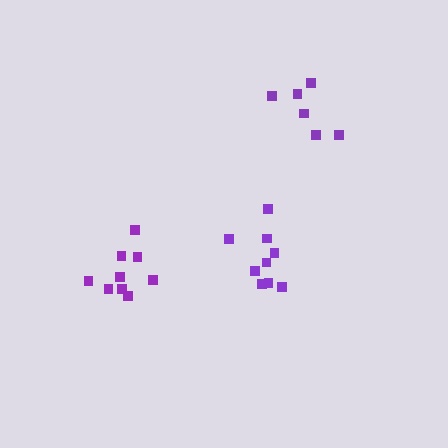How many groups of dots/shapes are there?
There are 3 groups.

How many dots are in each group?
Group 1: 10 dots, Group 2: 6 dots, Group 3: 10 dots (26 total).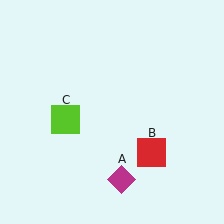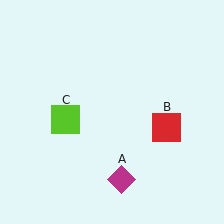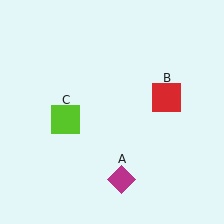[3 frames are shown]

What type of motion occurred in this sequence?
The red square (object B) rotated counterclockwise around the center of the scene.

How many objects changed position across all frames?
1 object changed position: red square (object B).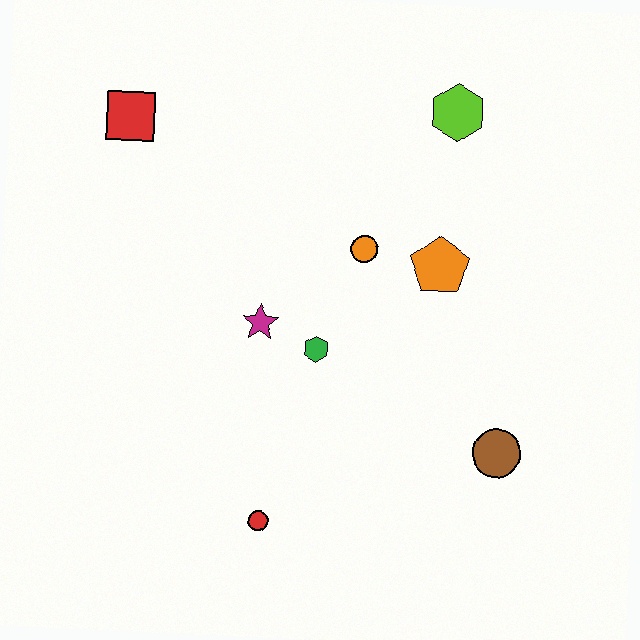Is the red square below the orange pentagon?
No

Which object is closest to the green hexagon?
The magenta star is closest to the green hexagon.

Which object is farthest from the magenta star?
The lime hexagon is farthest from the magenta star.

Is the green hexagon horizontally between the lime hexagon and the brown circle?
No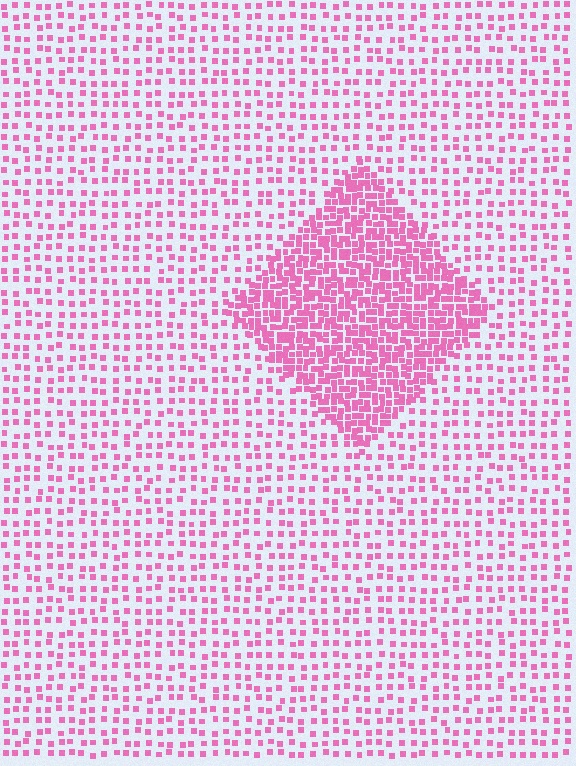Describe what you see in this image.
The image contains small pink elements arranged at two different densities. A diamond-shaped region is visible where the elements are more densely packed than the surrounding area.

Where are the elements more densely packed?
The elements are more densely packed inside the diamond boundary.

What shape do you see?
I see a diamond.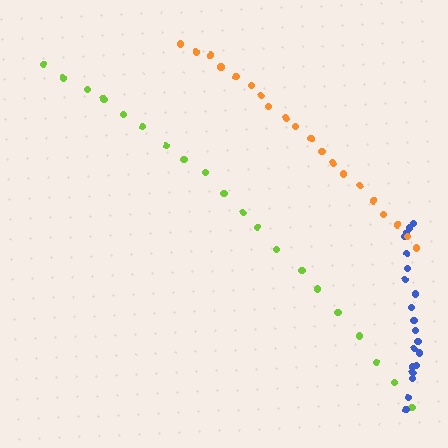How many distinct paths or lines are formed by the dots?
There are 3 distinct paths.